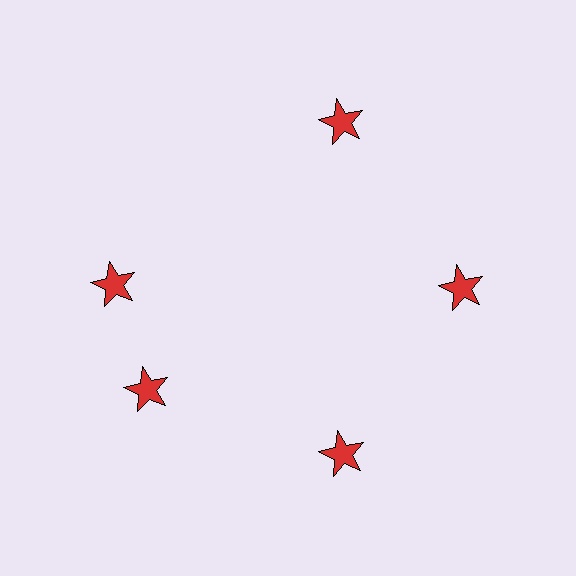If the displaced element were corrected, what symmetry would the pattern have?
It would have 5-fold rotational symmetry — the pattern would map onto itself every 72 degrees.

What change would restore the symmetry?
The symmetry would be restored by rotating it back into even spacing with its neighbors so that all 5 stars sit at equal angles and equal distance from the center.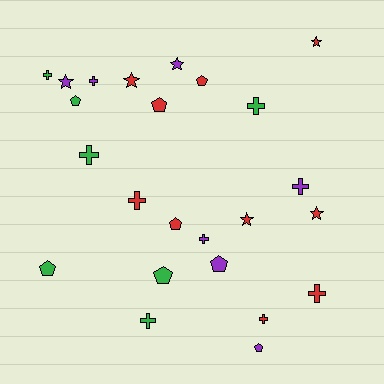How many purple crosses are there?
There are 3 purple crosses.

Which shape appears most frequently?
Cross, with 10 objects.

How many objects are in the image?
There are 24 objects.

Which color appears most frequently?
Red, with 10 objects.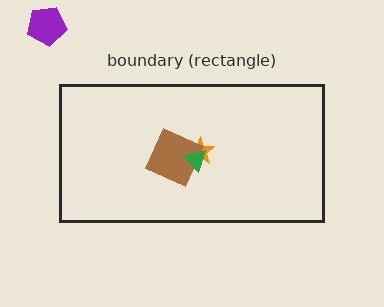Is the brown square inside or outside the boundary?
Inside.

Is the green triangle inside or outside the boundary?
Inside.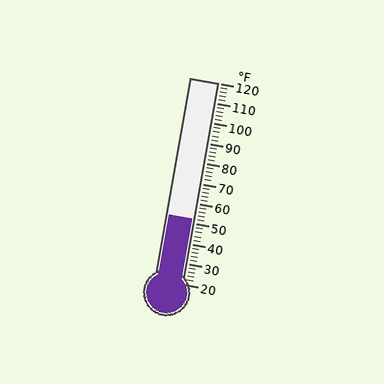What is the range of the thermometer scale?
The thermometer scale ranges from 20°F to 120°F.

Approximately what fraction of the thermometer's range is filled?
The thermometer is filled to approximately 30% of its range.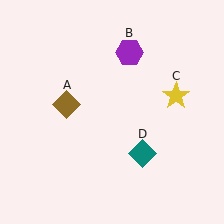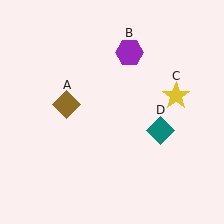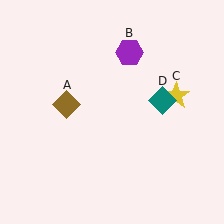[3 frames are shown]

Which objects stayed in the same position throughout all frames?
Brown diamond (object A) and purple hexagon (object B) and yellow star (object C) remained stationary.